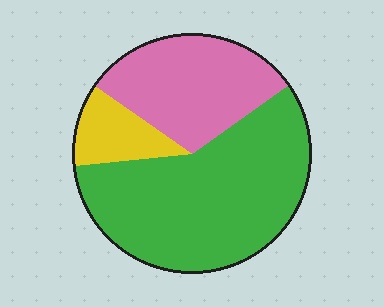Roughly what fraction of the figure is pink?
Pink covers roughly 30% of the figure.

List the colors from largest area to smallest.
From largest to smallest: green, pink, yellow.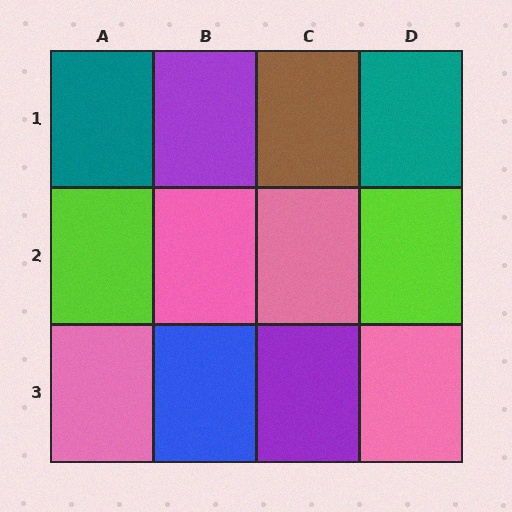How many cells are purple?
2 cells are purple.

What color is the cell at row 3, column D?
Pink.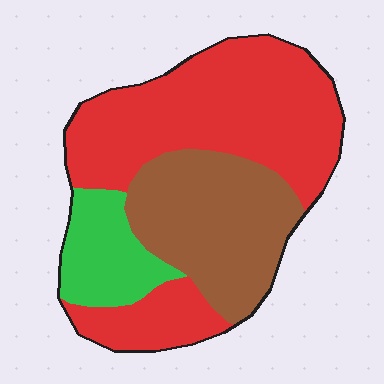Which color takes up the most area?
Red, at roughly 55%.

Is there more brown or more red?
Red.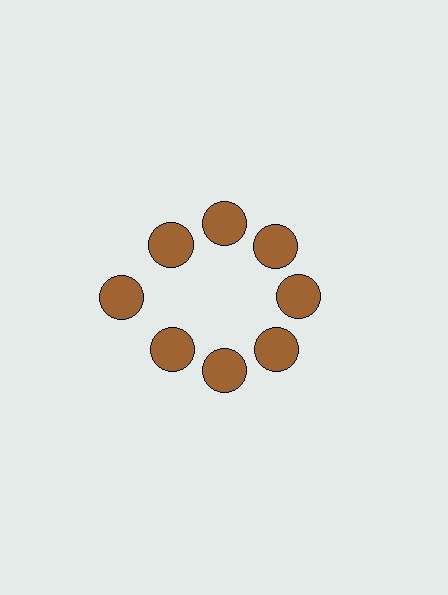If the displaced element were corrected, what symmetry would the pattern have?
It would have 8-fold rotational symmetry — the pattern would map onto itself every 45 degrees.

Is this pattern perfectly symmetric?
No. The 8 brown circles are arranged in a ring, but one element near the 9 o'clock position is pushed outward from the center, breaking the 8-fold rotational symmetry.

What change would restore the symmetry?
The symmetry would be restored by moving it inward, back onto the ring so that all 8 circles sit at equal angles and equal distance from the center.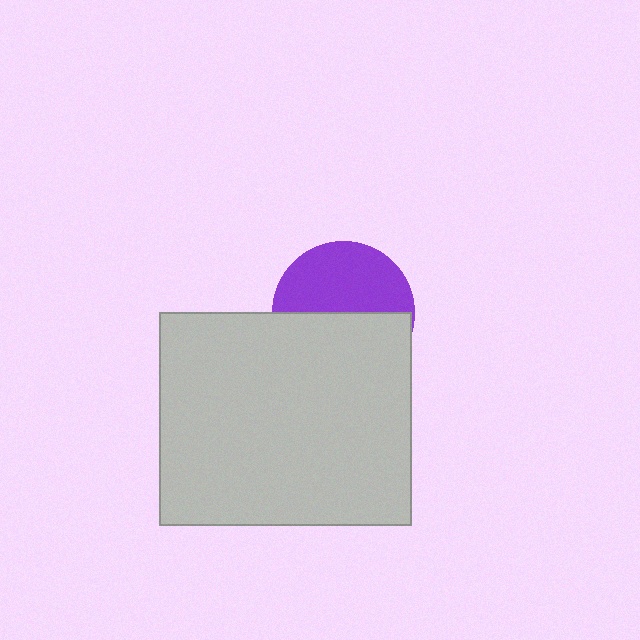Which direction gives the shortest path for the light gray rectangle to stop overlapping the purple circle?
Moving down gives the shortest separation.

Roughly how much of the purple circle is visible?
About half of it is visible (roughly 49%).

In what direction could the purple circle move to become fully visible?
The purple circle could move up. That would shift it out from behind the light gray rectangle entirely.